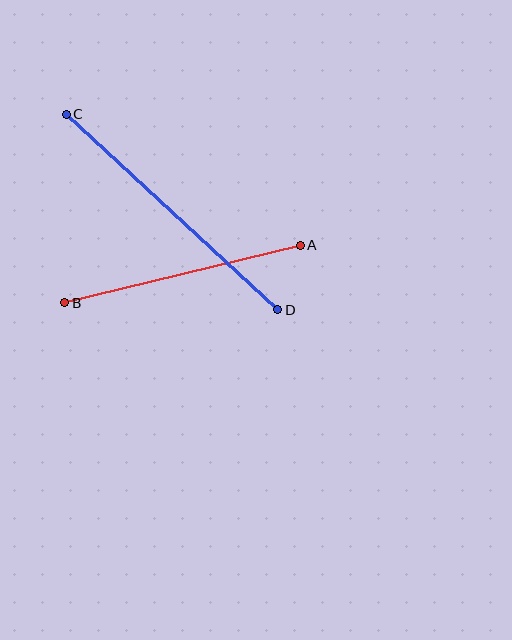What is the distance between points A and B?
The distance is approximately 242 pixels.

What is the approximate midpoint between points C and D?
The midpoint is at approximately (172, 212) pixels.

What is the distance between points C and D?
The distance is approximately 288 pixels.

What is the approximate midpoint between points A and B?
The midpoint is at approximately (182, 274) pixels.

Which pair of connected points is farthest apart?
Points C and D are farthest apart.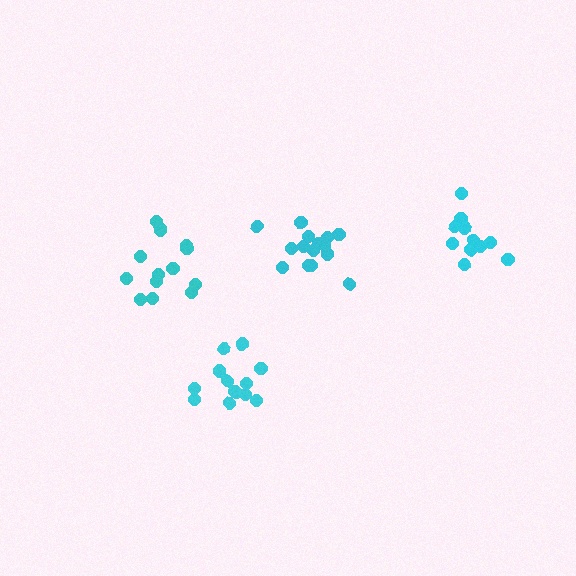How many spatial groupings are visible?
There are 4 spatial groupings.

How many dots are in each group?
Group 1: 13 dots, Group 2: 13 dots, Group 3: 15 dots, Group 4: 11 dots (52 total).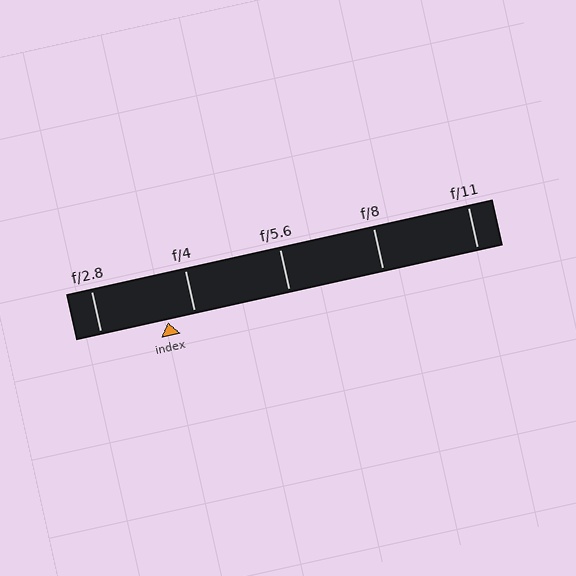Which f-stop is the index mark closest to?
The index mark is closest to f/4.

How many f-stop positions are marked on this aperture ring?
There are 5 f-stop positions marked.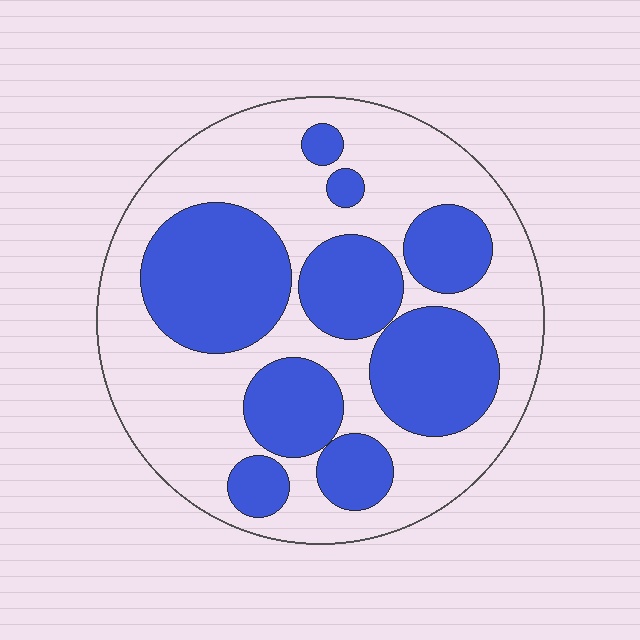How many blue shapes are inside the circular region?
9.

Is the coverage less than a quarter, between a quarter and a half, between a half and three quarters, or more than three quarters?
Between a quarter and a half.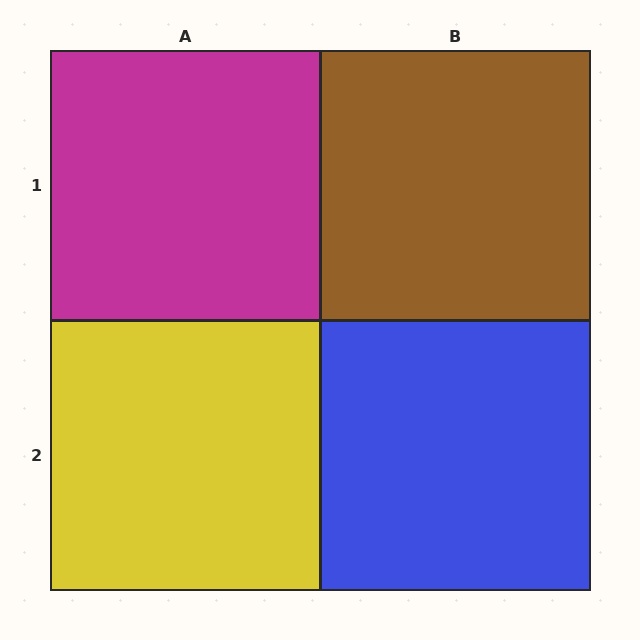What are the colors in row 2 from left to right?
Yellow, blue.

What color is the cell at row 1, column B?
Brown.